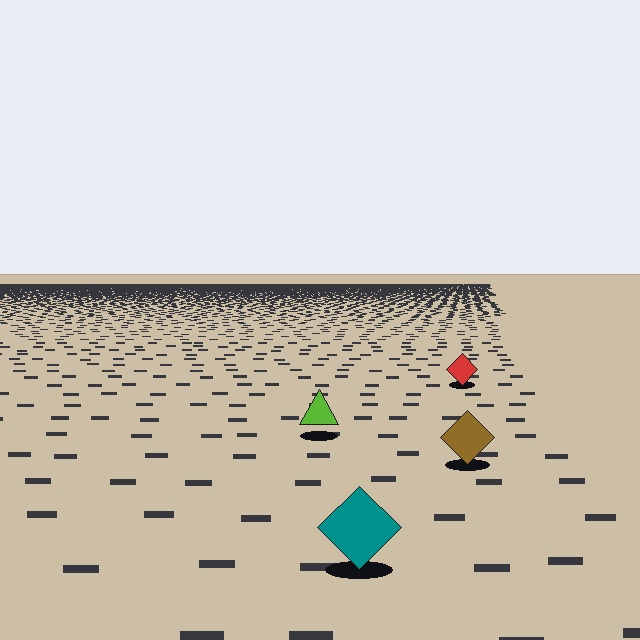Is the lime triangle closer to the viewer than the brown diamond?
No. The brown diamond is closer — you can tell from the texture gradient: the ground texture is coarser near it.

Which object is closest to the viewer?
The teal diamond is closest. The texture marks near it are larger and more spread out.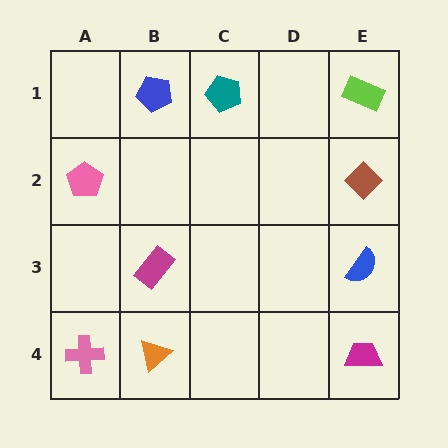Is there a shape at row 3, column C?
No, that cell is empty.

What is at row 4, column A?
A pink cross.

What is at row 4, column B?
An orange triangle.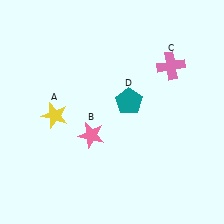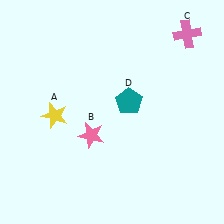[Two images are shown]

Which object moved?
The pink cross (C) moved up.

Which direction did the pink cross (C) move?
The pink cross (C) moved up.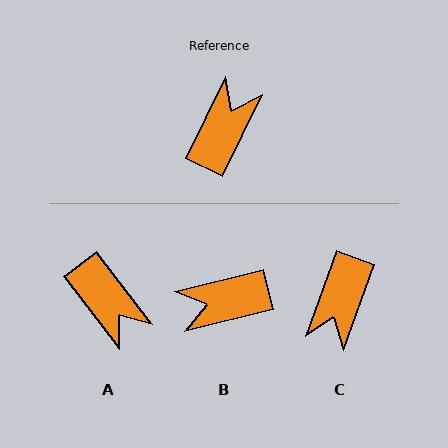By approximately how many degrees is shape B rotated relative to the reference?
Approximately 130 degrees counter-clockwise.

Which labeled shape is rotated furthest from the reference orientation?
C, about 174 degrees away.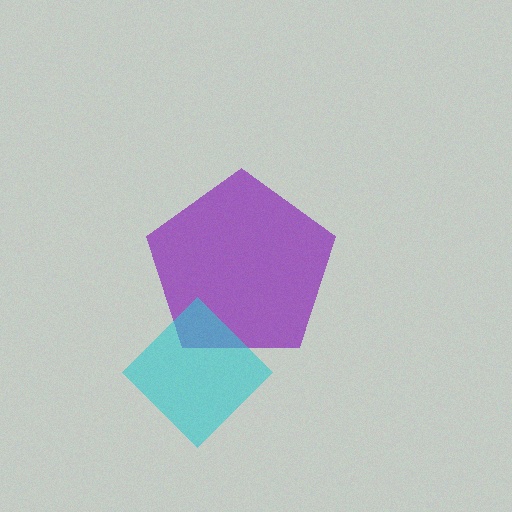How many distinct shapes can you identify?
There are 2 distinct shapes: a purple pentagon, a cyan diamond.